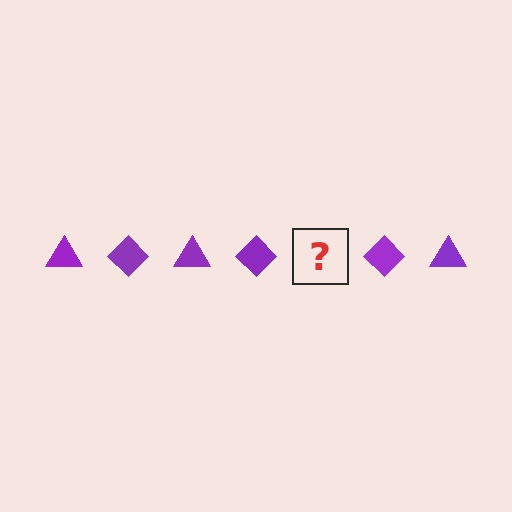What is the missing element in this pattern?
The missing element is a purple triangle.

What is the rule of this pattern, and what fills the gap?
The rule is that the pattern cycles through triangle, diamond shapes in purple. The gap should be filled with a purple triangle.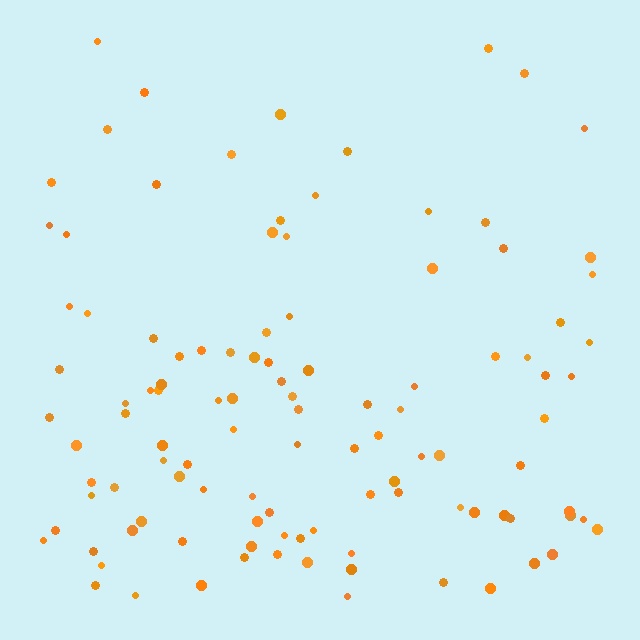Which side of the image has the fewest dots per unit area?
The top.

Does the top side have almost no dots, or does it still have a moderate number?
Still a moderate number, just noticeably fewer than the bottom.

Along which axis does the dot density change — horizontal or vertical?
Vertical.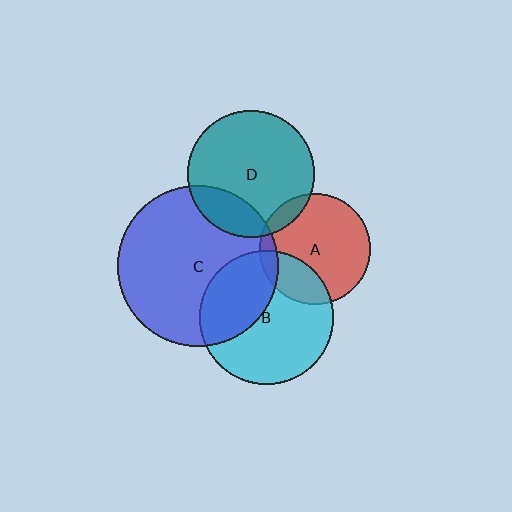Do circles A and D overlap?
Yes.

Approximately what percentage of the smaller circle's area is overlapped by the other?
Approximately 10%.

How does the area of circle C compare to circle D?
Approximately 1.6 times.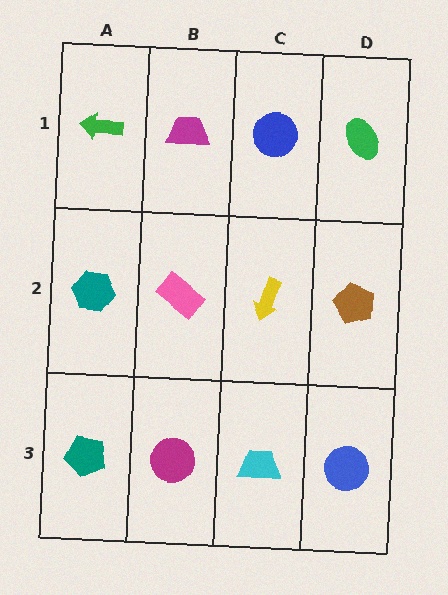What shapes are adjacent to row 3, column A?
A teal hexagon (row 2, column A), a magenta circle (row 3, column B).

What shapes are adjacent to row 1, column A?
A teal hexagon (row 2, column A), a magenta trapezoid (row 1, column B).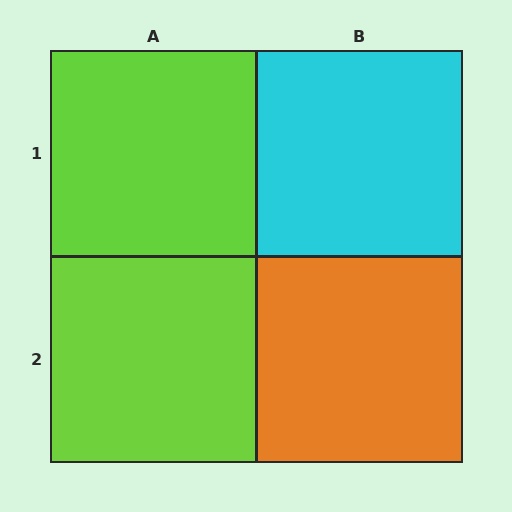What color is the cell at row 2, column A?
Lime.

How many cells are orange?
1 cell is orange.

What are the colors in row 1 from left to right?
Lime, cyan.